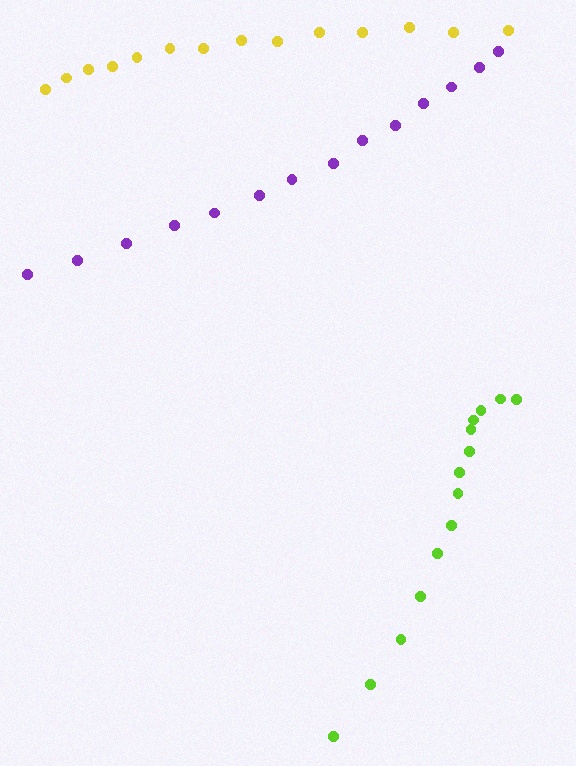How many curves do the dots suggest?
There are 3 distinct paths.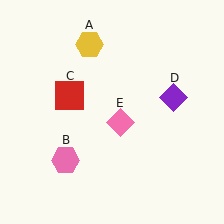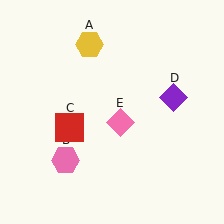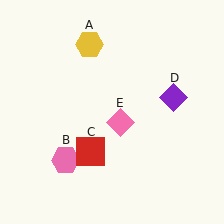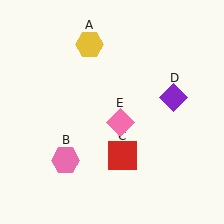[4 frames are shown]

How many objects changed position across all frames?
1 object changed position: red square (object C).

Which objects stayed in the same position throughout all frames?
Yellow hexagon (object A) and pink hexagon (object B) and purple diamond (object D) and pink diamond (object E) remained stationary.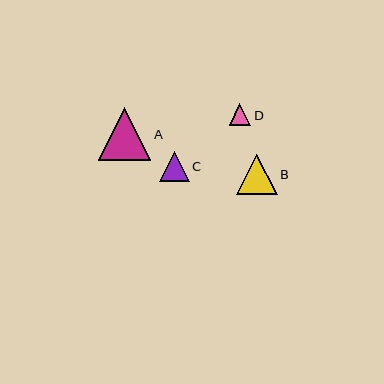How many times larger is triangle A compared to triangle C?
Triangle A is approximately 1.8 times the size of triangle C.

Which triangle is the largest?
Triangle A is the largest with a size of approximately 53 pixels.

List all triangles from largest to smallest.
From largest to smallest: A, B, C, D.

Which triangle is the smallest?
Triangle D is the smallest with a size of approximately 21 pixels.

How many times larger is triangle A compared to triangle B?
Triangle A is approximately 1.3 times the size of triangle B.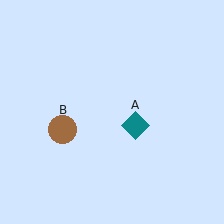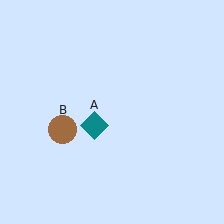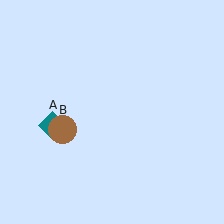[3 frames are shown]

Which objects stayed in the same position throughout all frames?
Brown circle (object B) remained stationary.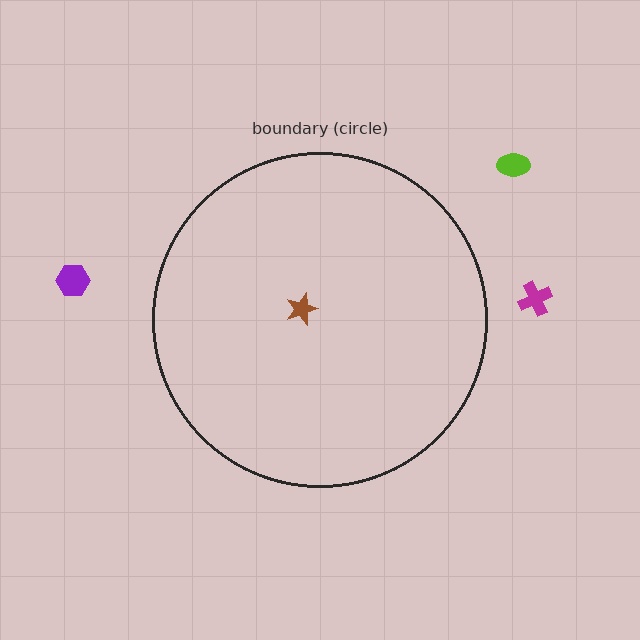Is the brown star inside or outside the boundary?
Inside.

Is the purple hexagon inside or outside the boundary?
Outside.